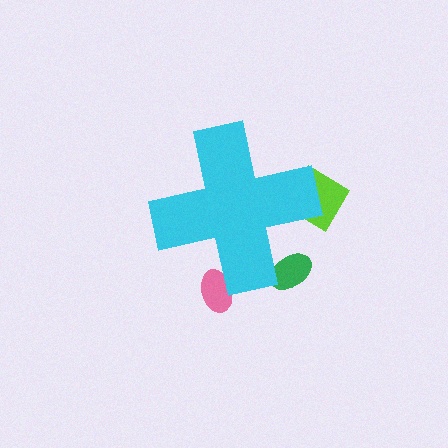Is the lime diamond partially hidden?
Yes, the lime diamond is partially hidden behind the cyan cross.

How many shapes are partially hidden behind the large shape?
3 shapes are partially hidden.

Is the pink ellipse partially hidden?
Yes, the pink ellipse is partially hidden behind the cyan cross.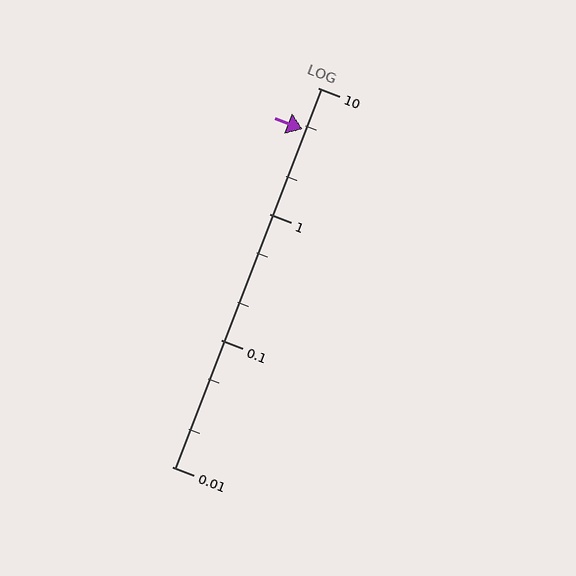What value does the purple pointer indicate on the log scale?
The pointer indicates approximately 4.7.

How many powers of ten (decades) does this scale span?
The scale spans 3 decades, from 0.01 to 10.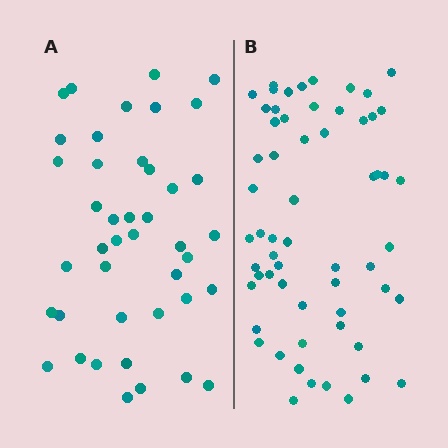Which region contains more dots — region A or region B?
Region B (the right region) has more dots.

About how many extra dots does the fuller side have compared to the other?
Region B has approximately 20 more dots than region A.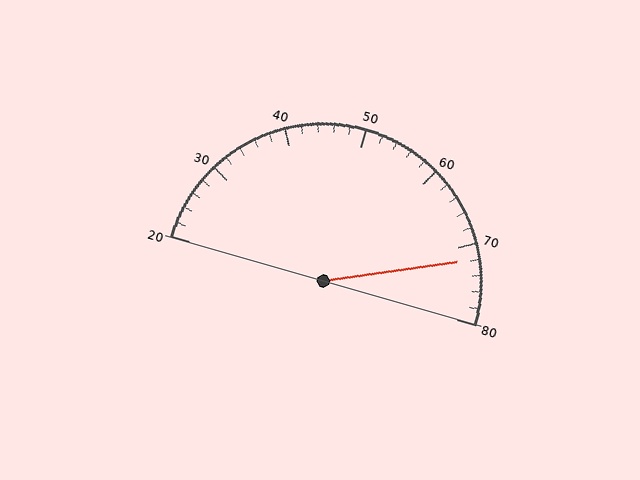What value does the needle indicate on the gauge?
The needle indicates approximately 72.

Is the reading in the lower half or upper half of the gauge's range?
The reading is in the upper half of the range (20 to 80).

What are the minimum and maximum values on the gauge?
The gauge ranges from 20 to 80.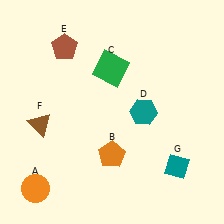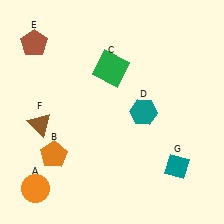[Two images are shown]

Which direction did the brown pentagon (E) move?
The brown pentagon (E) moved left.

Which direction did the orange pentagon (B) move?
The orange pentagon (B) moved left.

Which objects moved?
The objects that moved are: the orange pentagon (B), the brown pentagon (E).